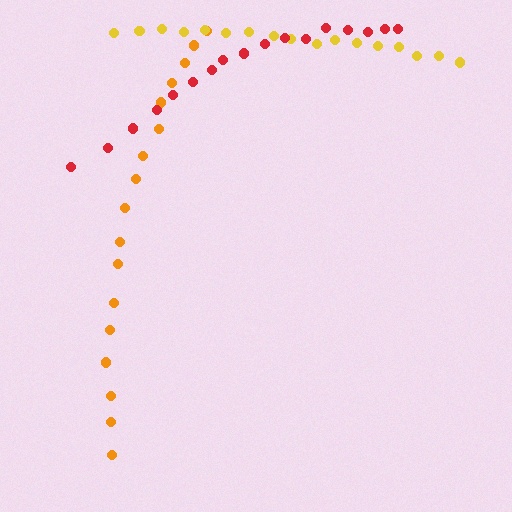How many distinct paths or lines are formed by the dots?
There are 3 distinct paths.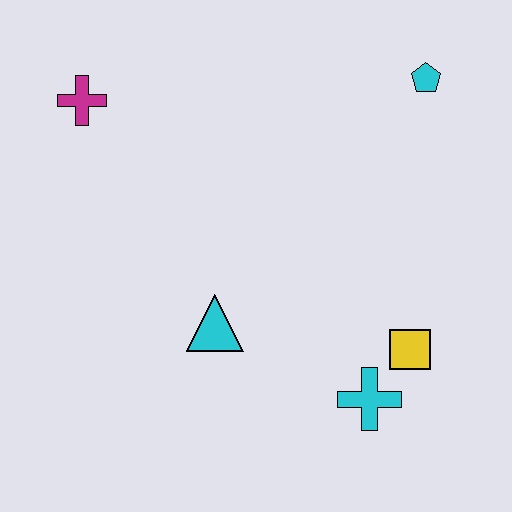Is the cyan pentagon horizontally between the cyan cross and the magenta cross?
No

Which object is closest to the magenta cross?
The cyan triangle is closest to the magenta cross.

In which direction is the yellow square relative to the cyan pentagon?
The yellow square is below the cyan pentagon.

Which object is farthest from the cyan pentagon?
The magenta cross is farthest from the cyan pentagon.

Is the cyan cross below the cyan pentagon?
Yes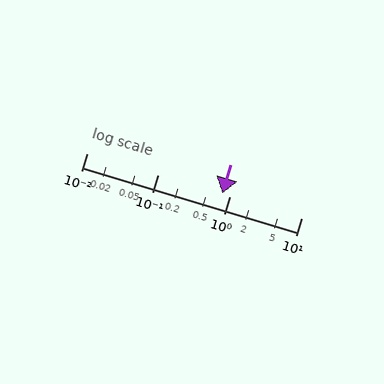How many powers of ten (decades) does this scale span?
The scale spans 3 decades, from 0.01 to 10.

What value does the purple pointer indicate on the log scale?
The pointer indicates approximately 0.79.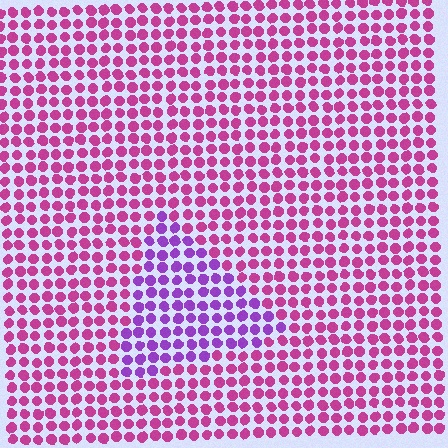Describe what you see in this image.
The image is filled with small magenta elements in a uniform arrangement. A triangle-shaped region is visible where the elements are tinted to a slightly different hue, forming a subtle color boundary.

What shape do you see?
I see a triangle.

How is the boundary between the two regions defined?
The boundary is defined purely by a slight shift in hue (about 41 degrees). Spacing, size, and orientation are identical on both sides.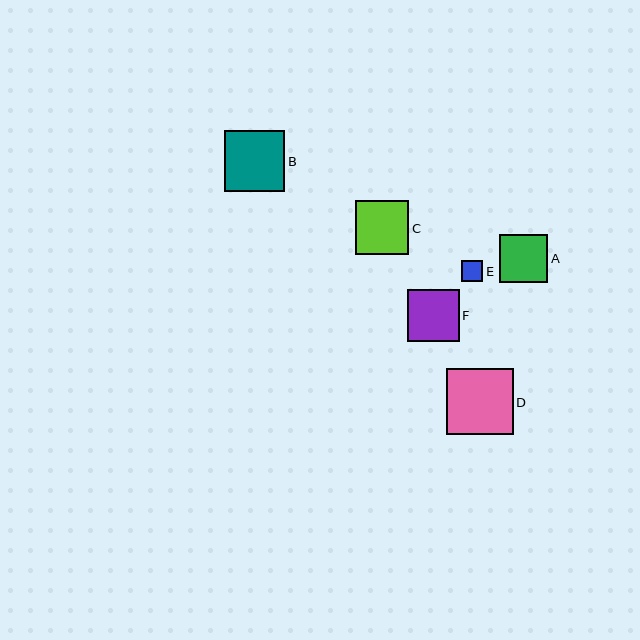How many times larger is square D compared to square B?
Square D is approximately 1.1 times the size of square B.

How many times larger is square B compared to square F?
Square B is approximately 1.2 times the size of square F.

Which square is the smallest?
Square E is the smallest with a size of approximately 21 pixels.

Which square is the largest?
Square D is the largest with a size of approximately 66 pixels.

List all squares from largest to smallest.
From largest to smallest: D, B, C, F, A, E.